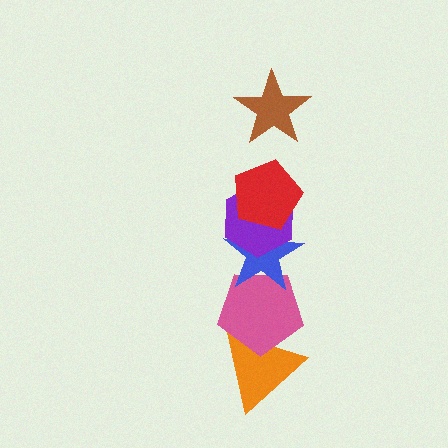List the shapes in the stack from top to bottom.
From top to bottom: the brown star, the red pentagon, the purple hexagon, the blue star, the pink pentagon, the orange triangle.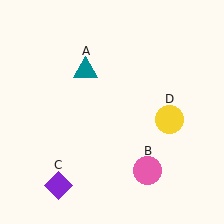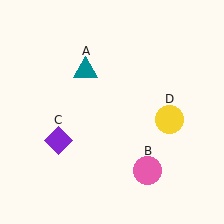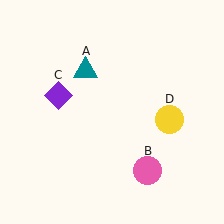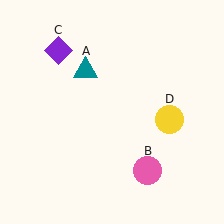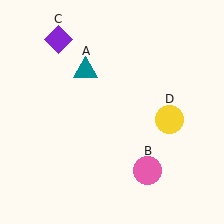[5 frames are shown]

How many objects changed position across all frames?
1 object changed position: purple diamond (object C).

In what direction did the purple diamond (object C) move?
The purple diamond (object C) moved up.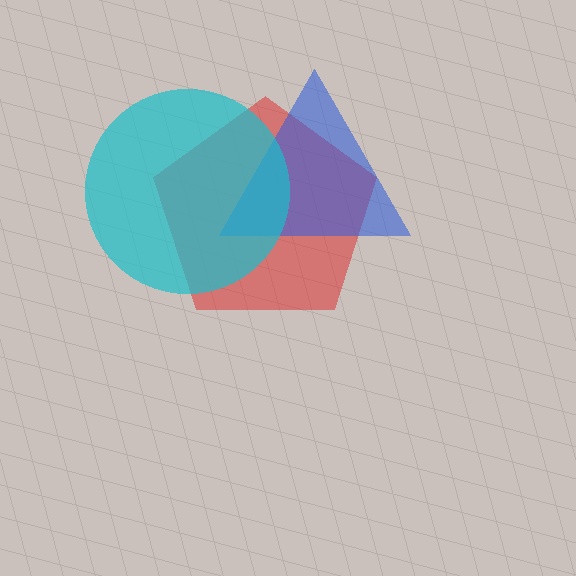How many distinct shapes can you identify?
There are 3 distinct shapes: a red pentagon, a blue triangle, a cyan circle.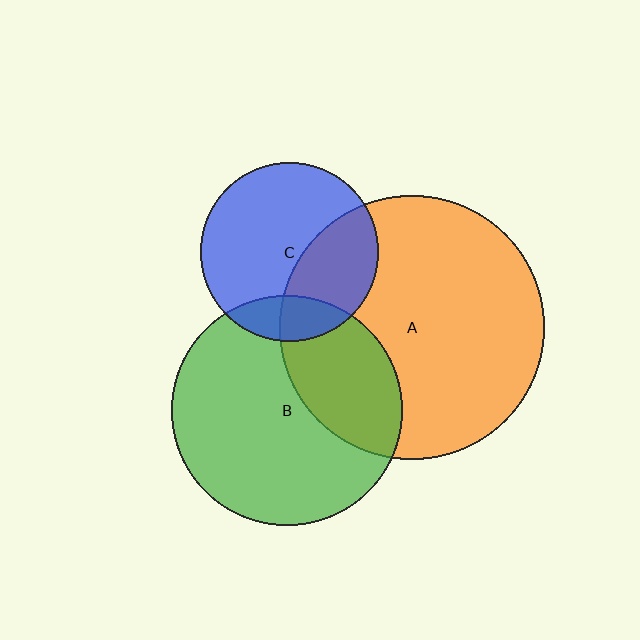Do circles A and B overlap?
Yes.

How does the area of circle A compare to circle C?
Approximately 2.2 times.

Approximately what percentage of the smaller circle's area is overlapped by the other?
Approximately 30%.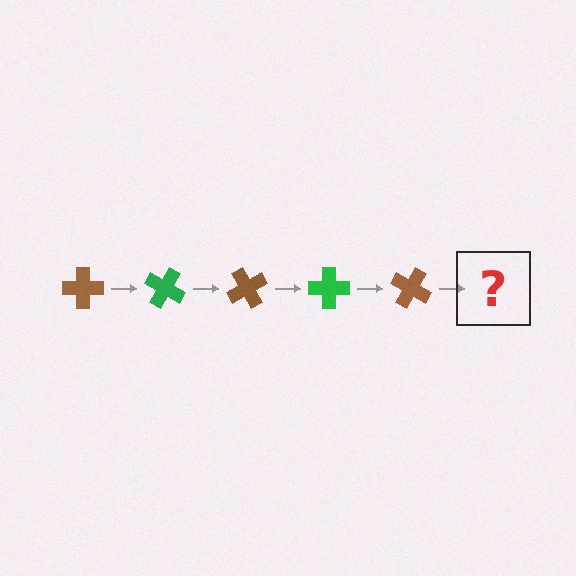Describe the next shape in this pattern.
It should be a green cross, rotated 150 degrees from the start.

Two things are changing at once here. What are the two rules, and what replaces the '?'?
The two rules are that it rotates 30 degrees each step and the color cycles through brown and green. The '?' should be a green cross, rotated 150 degrees from the start.